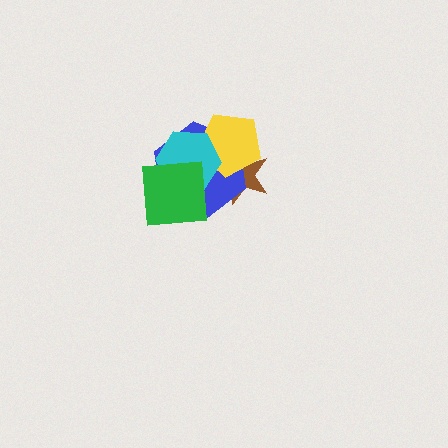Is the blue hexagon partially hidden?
Yes, it is partially covered by another shape.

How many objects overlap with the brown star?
3 objects overlap with the brown star.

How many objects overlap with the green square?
2 objects overlap with the green square.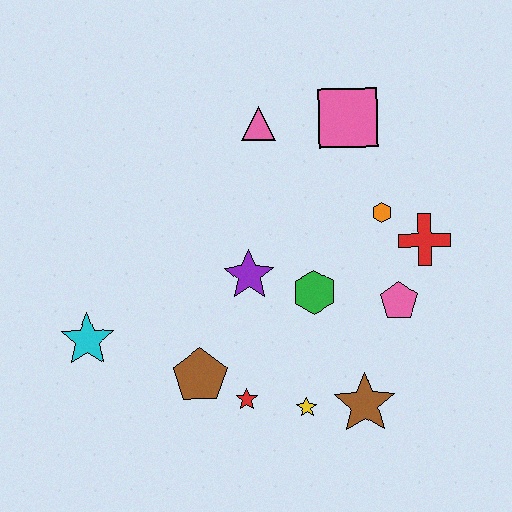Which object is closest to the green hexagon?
The purple star is closest to the green hexagon.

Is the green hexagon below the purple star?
Yes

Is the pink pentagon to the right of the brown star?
Yes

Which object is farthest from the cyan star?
The red cross is farthest from the cyan star.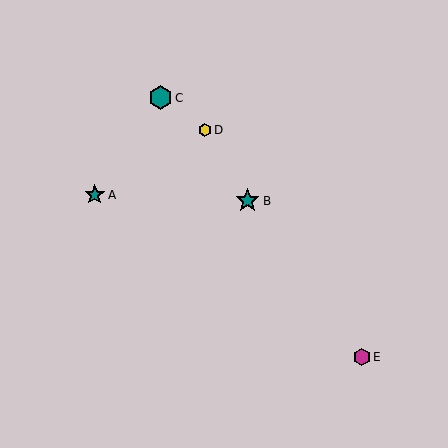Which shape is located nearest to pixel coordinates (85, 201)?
The teal star (labeled A) at (95, 195) is nearest to that location.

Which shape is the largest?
The teal star (labeled B) is the largest.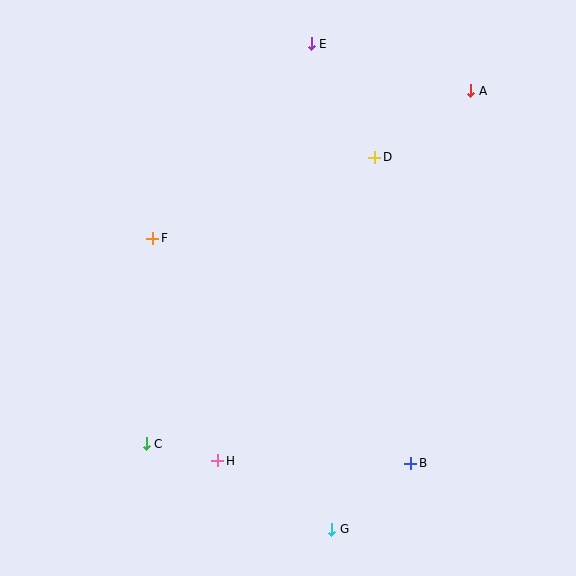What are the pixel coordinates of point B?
Point B is at (411, 463).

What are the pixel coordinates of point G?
Point G is at (332, 529).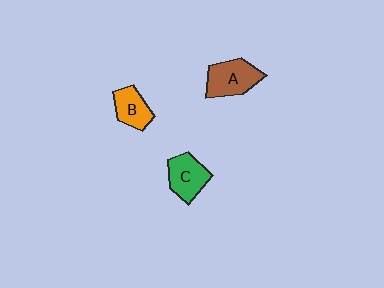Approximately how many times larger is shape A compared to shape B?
Approximately 1.4 times.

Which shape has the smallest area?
Shape B (orange).